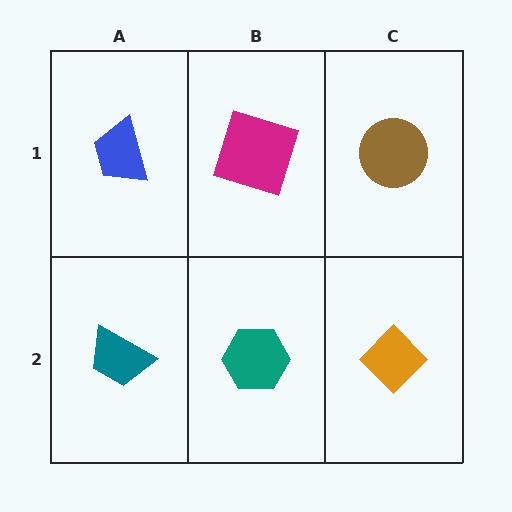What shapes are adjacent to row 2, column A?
A blue trapezoid (row 1, column A), a teal hexagon (row 2, column B).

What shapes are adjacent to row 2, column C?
A brown circle (row 1, column C), a teal hexagon (row 2, column B).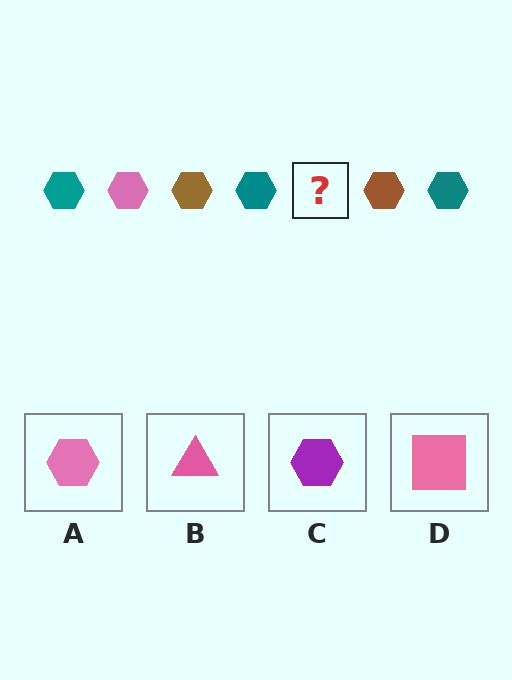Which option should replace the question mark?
Option A.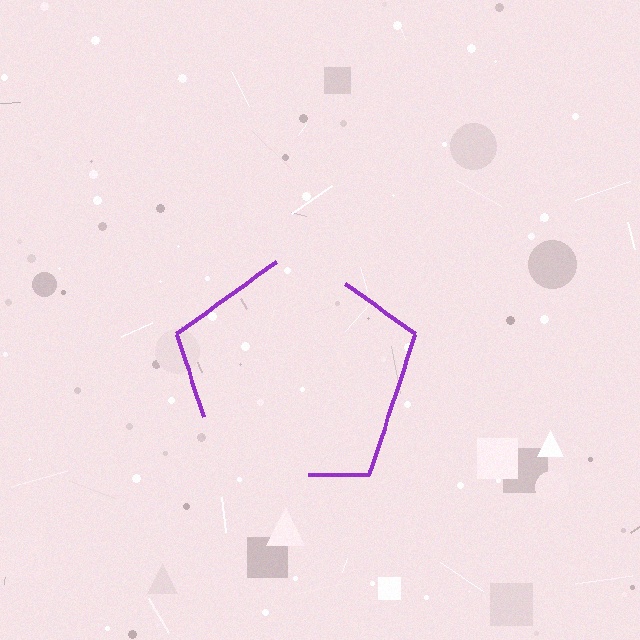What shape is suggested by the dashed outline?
The dashed outline suggests a pentagon.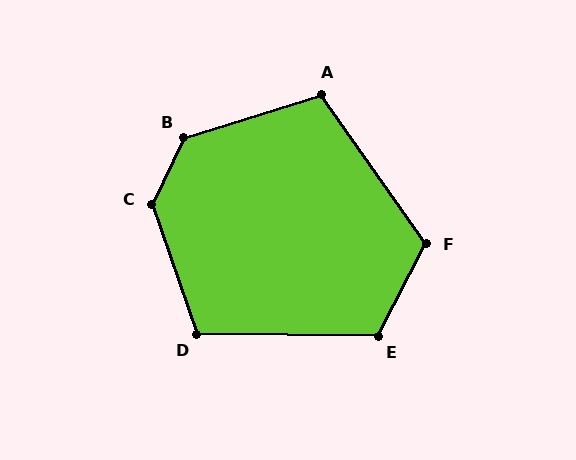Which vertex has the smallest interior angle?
A, at approximately 108 degrees.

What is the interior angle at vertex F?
Approximately 117 degrees (obtuse).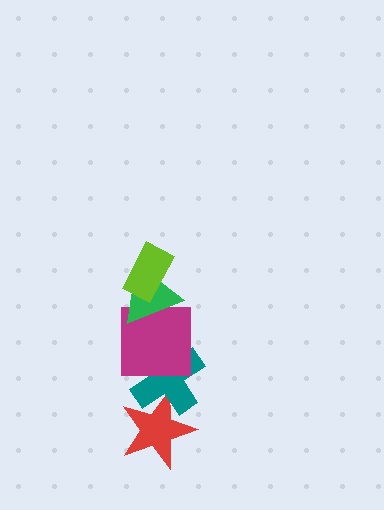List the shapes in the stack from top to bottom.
From top to bottom: the lime rectangle, the green triangle, the magenta square, the teal cross, the red star.